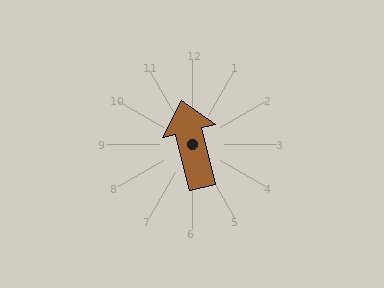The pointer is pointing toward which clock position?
Roughly 12 o'clock.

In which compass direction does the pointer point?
North.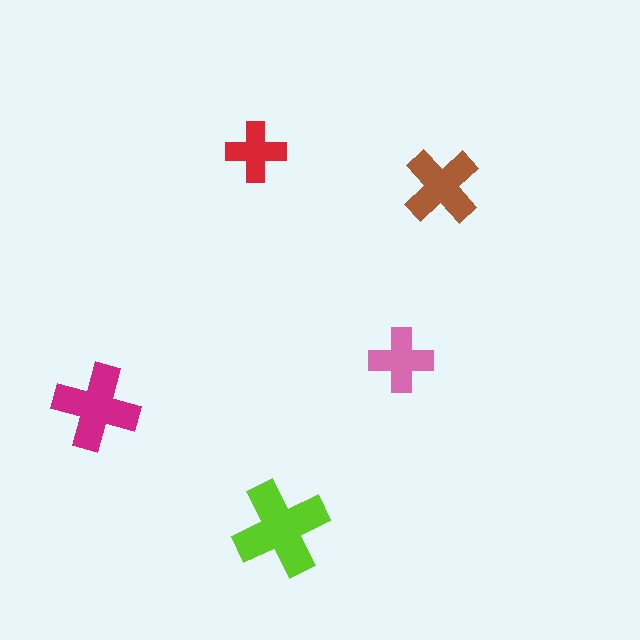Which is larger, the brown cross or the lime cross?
The lime one.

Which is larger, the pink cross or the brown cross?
The brown one.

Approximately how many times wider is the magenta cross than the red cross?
About 1.5 times wider.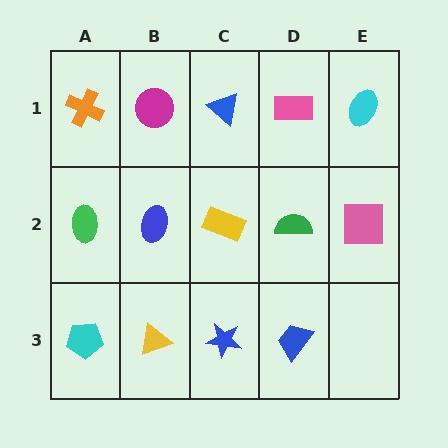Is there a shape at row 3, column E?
No, that cell is empty.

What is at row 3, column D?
A blue trapezoid.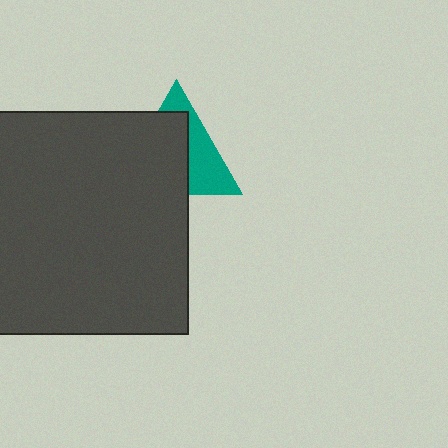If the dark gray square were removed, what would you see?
You would see the complete teal triangle.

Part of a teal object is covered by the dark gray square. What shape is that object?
It is a triangle.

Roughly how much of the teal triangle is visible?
A small part of it is visible (roughly 40%).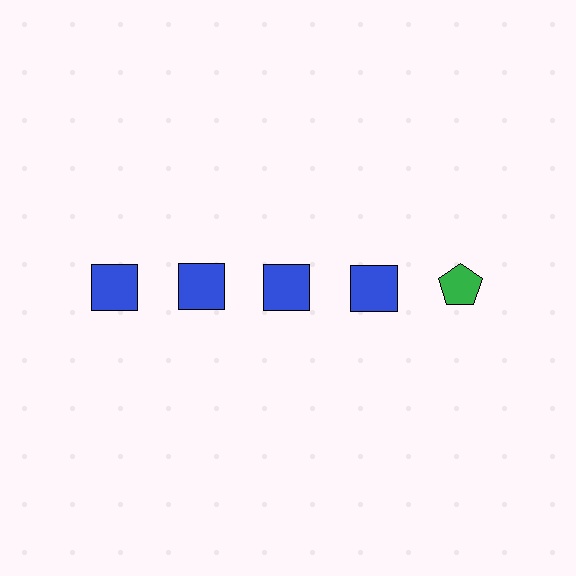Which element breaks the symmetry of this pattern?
The green pentagon in the top row, rightmost column breaks the symmetry. All other shapes are blue squares.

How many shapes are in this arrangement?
There are 5 shapes arranged in a grid pattern.